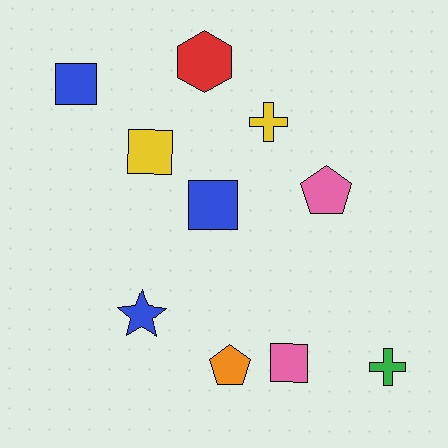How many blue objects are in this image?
There are 3 blue objects.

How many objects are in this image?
There are 10 objects.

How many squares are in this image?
There are 4 squares.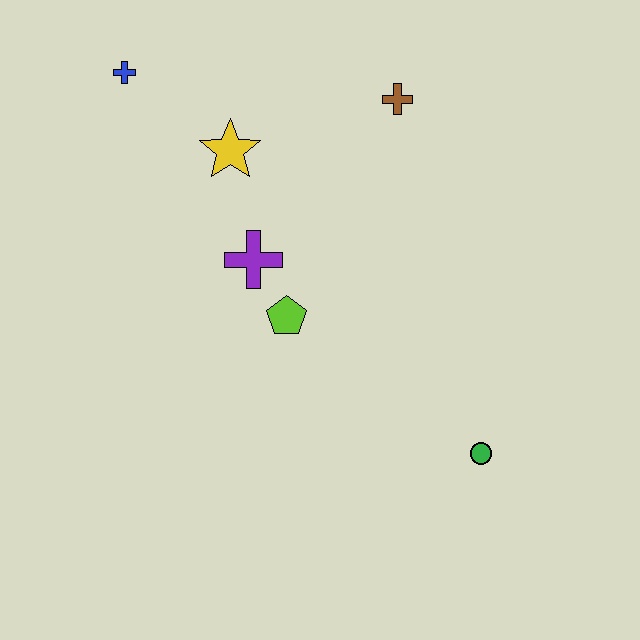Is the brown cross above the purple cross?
Yes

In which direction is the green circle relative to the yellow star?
The green circle is below the yellow star.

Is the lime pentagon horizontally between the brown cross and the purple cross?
Yes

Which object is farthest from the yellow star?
The green circle is farthest from the yellow star.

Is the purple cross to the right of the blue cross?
Yes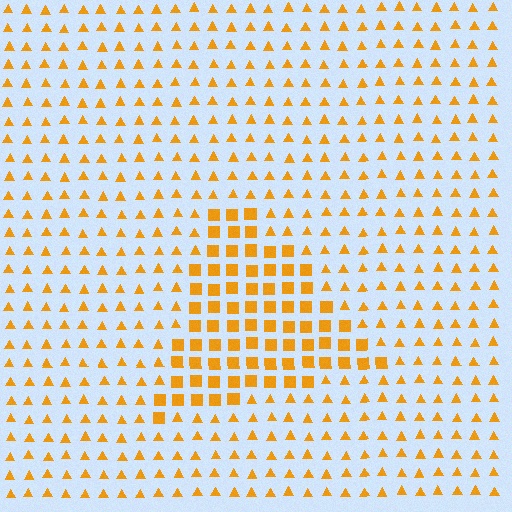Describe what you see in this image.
The image is filled with small orange elements arranged in a uniform grid. A triangle-shaped region contains squares, while the surrounding area contains triangles. The boundary is defined purely by the change in element shape.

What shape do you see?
I see a triangle.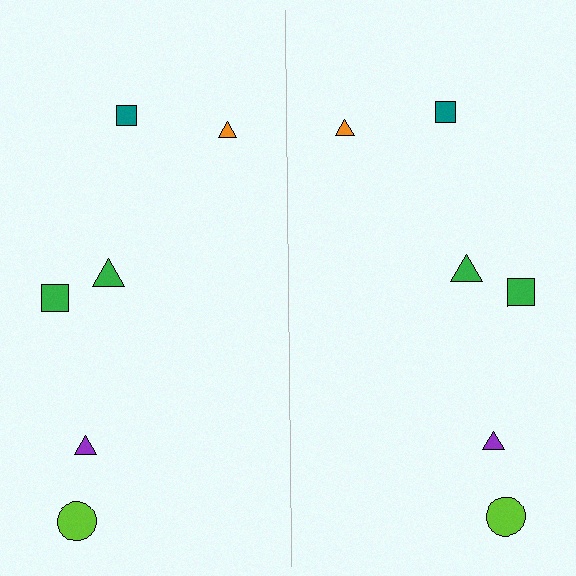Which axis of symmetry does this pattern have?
The pattern has a vertical axis of symmetry running through the center of the image.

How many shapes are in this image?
There are 12 shapes in this image.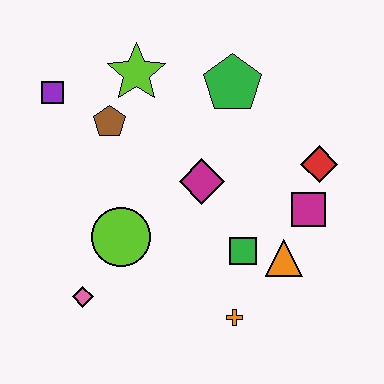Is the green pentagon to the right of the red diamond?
No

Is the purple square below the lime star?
Yes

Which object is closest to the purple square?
The brown pentagon is closest to the purple square.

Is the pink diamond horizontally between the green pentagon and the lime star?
No